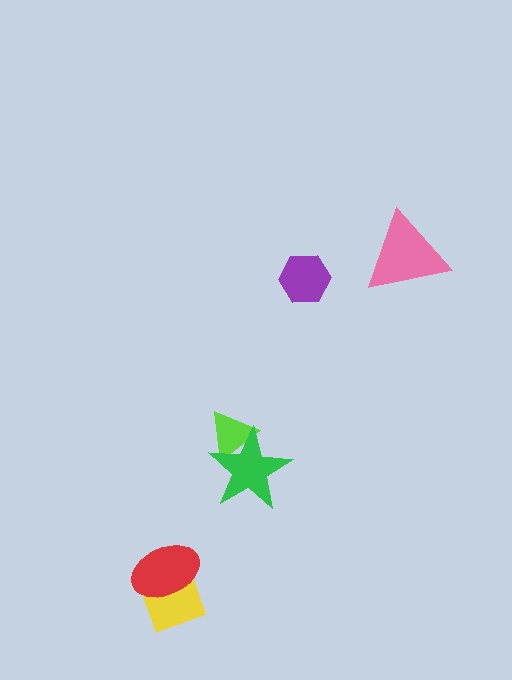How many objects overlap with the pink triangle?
0 objects overlap with the pink triangle.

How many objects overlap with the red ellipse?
1 object overlaps with the red ellipse.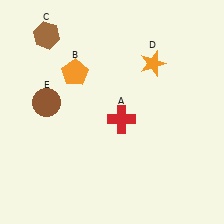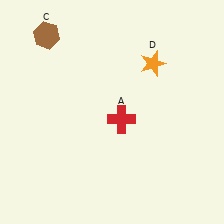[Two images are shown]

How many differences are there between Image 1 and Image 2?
There are 2 differences between the two images.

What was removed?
The brown circle (E), the orange pentagon (B) were removed in Image 2.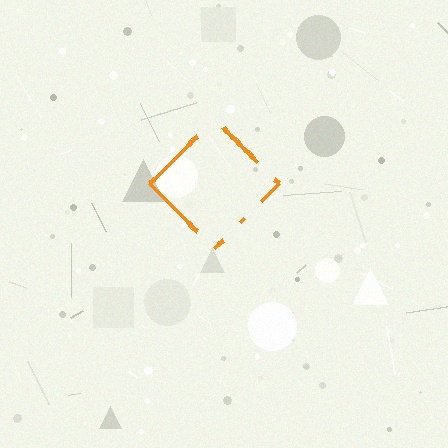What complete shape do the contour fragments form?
The contour fragments form a diamond.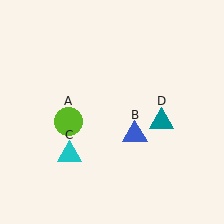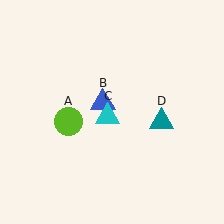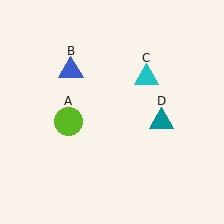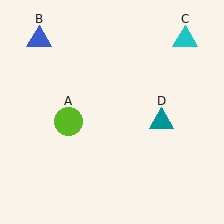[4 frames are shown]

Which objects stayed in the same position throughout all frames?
Lime circle (object A) and teal triangle (object D) remained stationary.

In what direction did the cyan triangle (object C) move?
The cyan triangle (object C) moved up and to the right.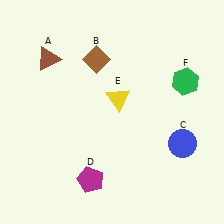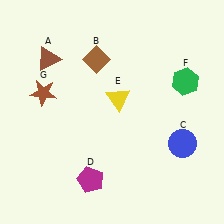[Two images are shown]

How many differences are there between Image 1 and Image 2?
There is 1 difference between the two images.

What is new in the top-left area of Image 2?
A brown star (G) was added in the top-left area of Image 2.